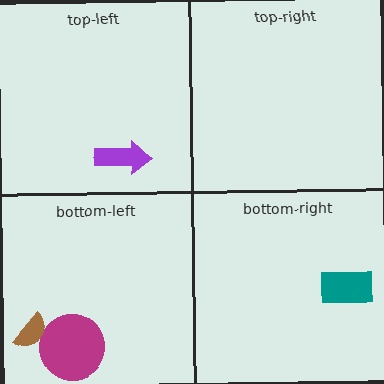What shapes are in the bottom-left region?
The magenta circle, the brown semicircle.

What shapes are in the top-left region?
The purple arrow.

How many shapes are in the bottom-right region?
1.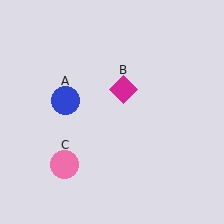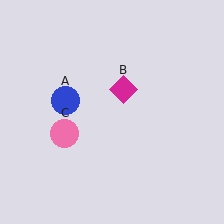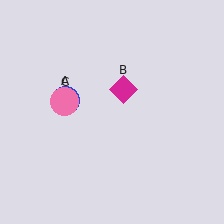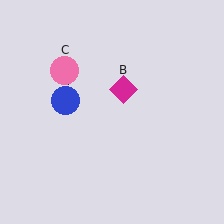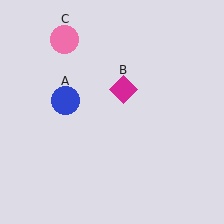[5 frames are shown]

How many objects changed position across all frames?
1 object changed position: pink circle (object C).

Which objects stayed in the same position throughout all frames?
Blue circle (object A) and magenta diamond (object B) remained stationary.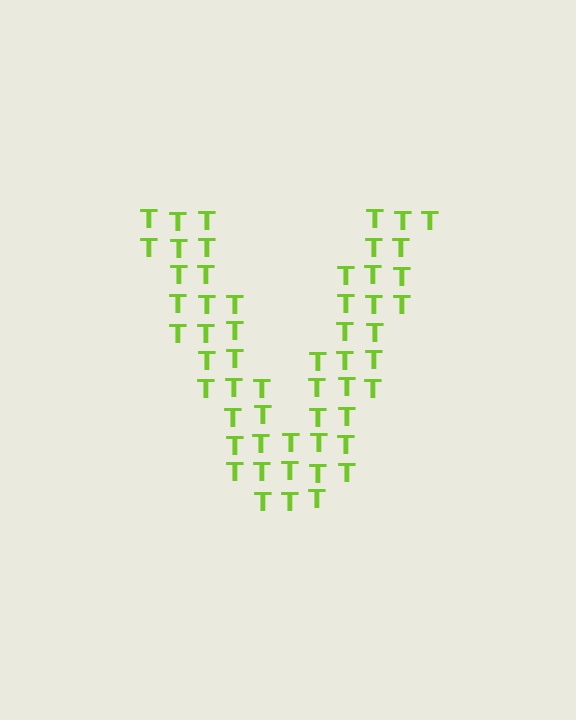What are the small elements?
The small elements are letter T's.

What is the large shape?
The large shape is the letter V.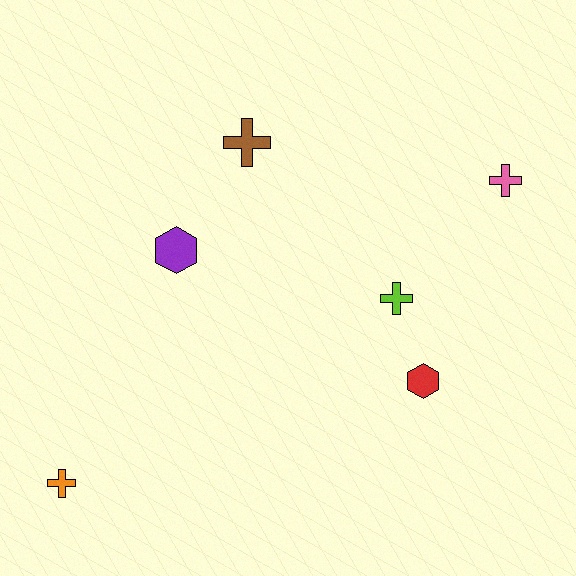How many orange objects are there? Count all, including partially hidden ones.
There is 1 orange object.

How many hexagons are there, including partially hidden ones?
There are 2 hexagons.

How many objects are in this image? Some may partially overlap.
There are 6 objects.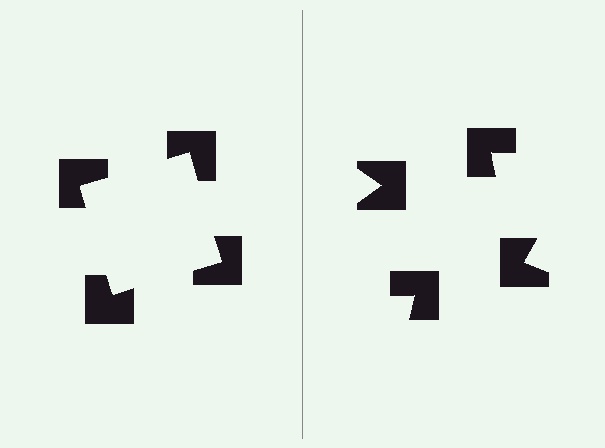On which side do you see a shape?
An illusory square appears on the left side. On the right side the wedge cuts are rotated, so no coherent shape forms.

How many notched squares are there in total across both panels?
8 — 4 on each side.